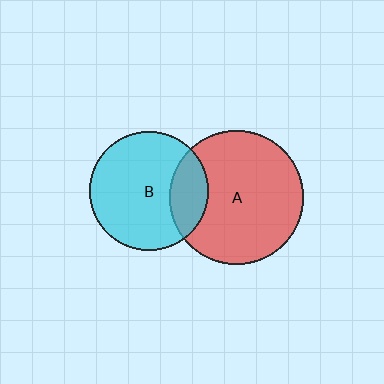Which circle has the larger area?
Circle A (red).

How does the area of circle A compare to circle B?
Approximately 1.3 times.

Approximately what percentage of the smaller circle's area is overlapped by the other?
Approximately 20%.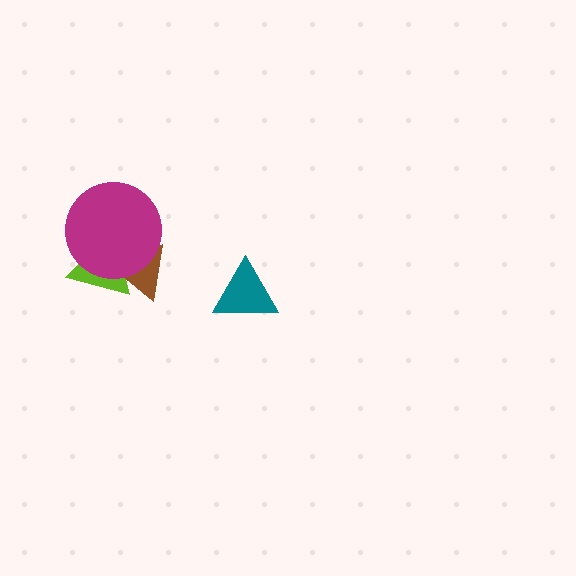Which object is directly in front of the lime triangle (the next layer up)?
The brown triangle is directly in front of the lime triangle.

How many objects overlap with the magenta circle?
2 objects overlap with the magenta circle.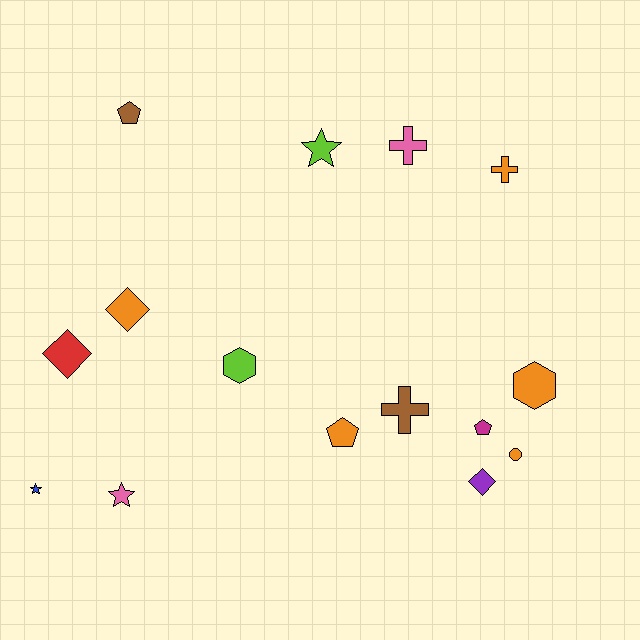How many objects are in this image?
There are 15 objects.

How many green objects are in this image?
There are no green objects.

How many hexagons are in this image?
There are 2 hexagons.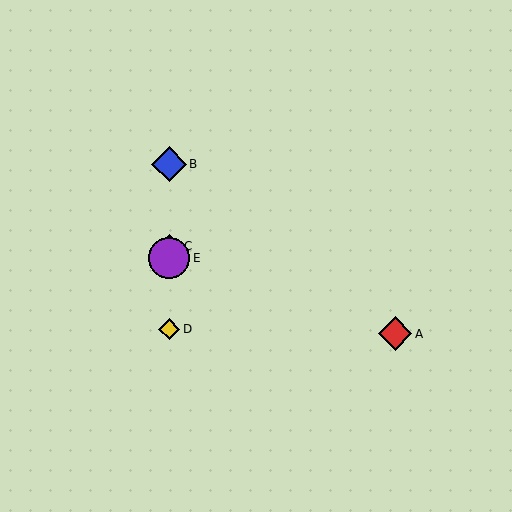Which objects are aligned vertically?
Objects B, C, D, E are aligned vertically.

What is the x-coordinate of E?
Object E is at x≈169.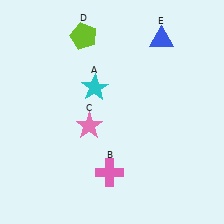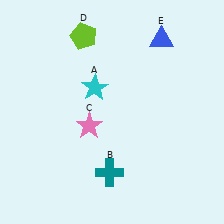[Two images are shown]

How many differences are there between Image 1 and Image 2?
There is 1 difference between the two images.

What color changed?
The cross (B) changed from pink in Image 1 to teal in Image 2.